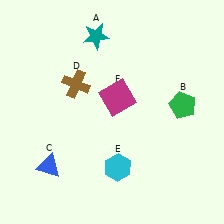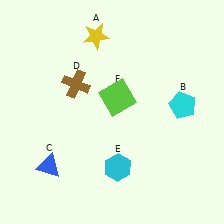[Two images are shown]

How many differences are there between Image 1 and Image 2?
There are 3 differences between the two images.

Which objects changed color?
A changed from teal to yellow. B changed from green to cyan. F changed from magenta to lime.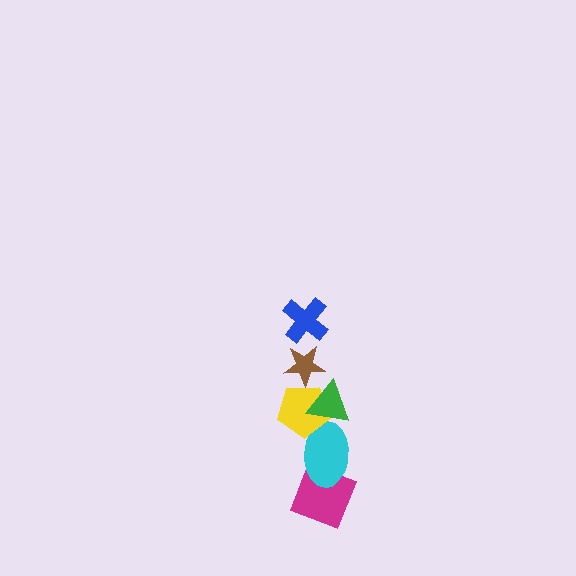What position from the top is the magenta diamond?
The magenta diamond is 6th from the top.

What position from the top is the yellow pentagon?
The yellow pentagon is 4th from the top.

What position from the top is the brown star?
The brown star is 2nd from the top.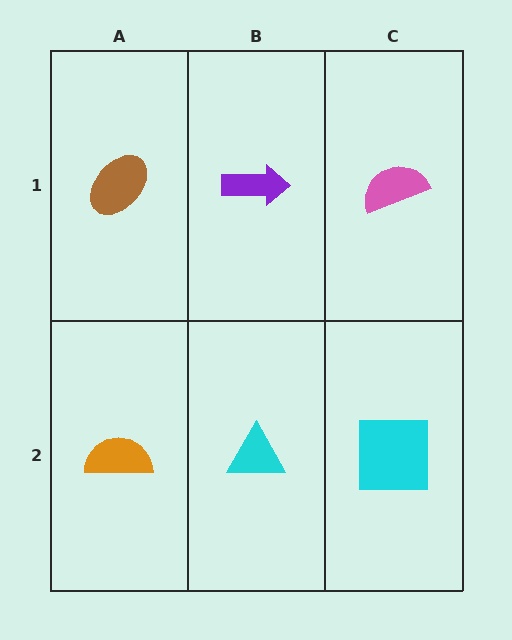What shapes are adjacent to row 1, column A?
An orange semicircle (row 2, column A), a purple arrow (row 1, column B).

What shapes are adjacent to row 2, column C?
A pink semicircle (row 1, column C), a cyan triangle (row 2, column B).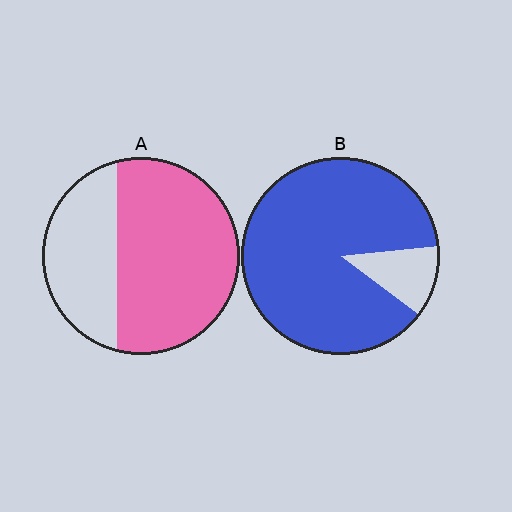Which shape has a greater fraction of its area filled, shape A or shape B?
Shape B.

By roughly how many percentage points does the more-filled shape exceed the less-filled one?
By roughly 25 percentage points (B over A).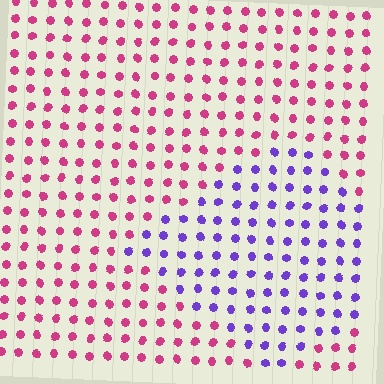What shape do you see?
I see a diamond.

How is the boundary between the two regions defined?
The boundary is defined purely by a slight shift in hue (about 68 degrees). Spacing, size, and orientation are identical on both sides.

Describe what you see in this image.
The image is filled with small magenta elements in a uniform arrangement. A diamond-shaped region is visible where the elements are tinted to a slightly different hue, forming a subtle color boundary.